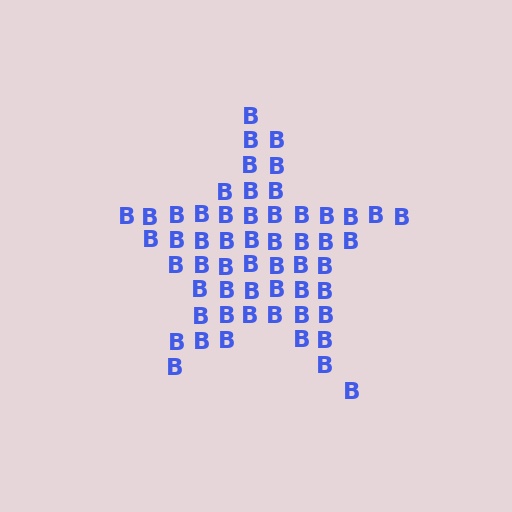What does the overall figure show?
The overall figure shows a star.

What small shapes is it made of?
It is made of small letter B's.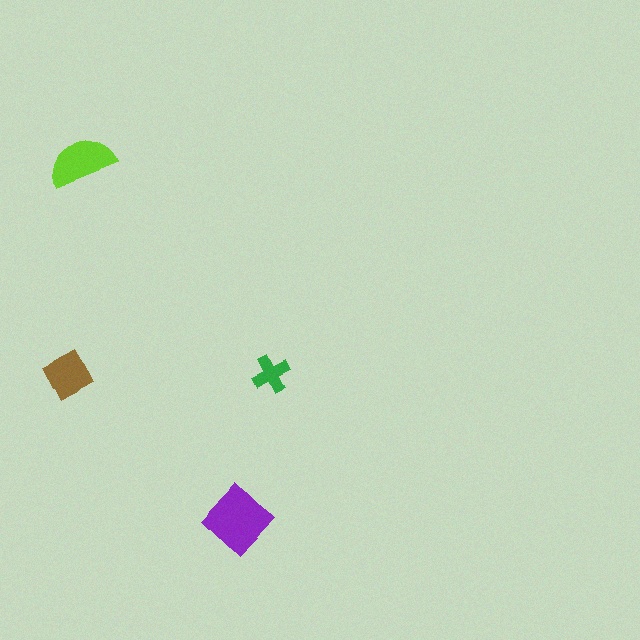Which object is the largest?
The purple diamond.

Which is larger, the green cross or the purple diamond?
The purple diamond.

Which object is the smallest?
The green cross.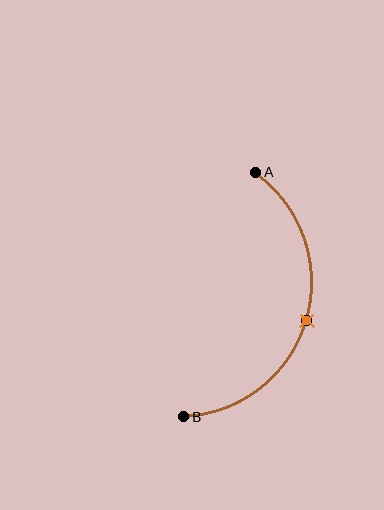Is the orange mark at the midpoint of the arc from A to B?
Yes. The orange mark lies on the arc at equal arc-length from both A and B — it is the arc midpoint.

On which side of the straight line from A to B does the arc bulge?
The arc bulges to the right of the straight line connecting A and B.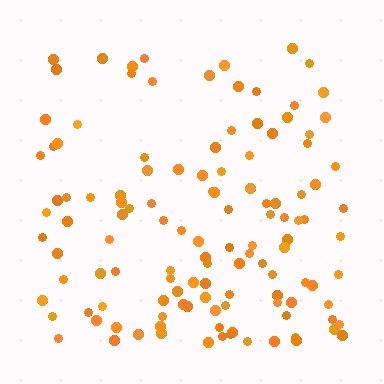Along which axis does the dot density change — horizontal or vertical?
Vertical.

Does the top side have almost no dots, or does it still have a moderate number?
Still a moderate number, just noticeably fewer than the bottom.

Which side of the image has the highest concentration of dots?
The bottom.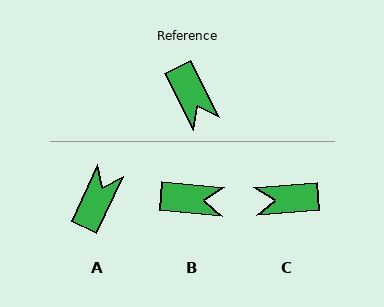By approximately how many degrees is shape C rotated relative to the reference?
Approximately 113 degrees clockwise.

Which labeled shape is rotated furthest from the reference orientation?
A, about 128 degrees away.